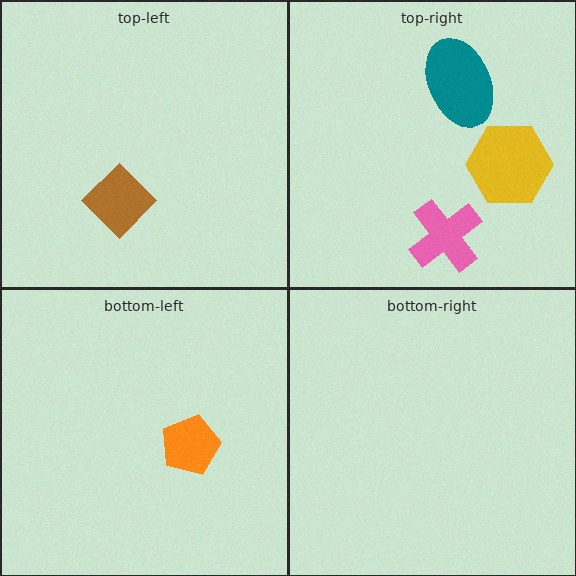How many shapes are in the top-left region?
1.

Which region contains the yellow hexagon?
The top-right region.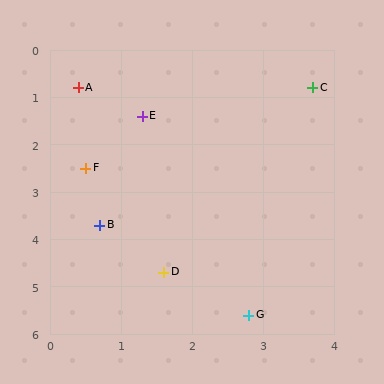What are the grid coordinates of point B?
Point B is at approximately (0.7, 3.7).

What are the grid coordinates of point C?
Point C is at approximately (3.7, 0.8).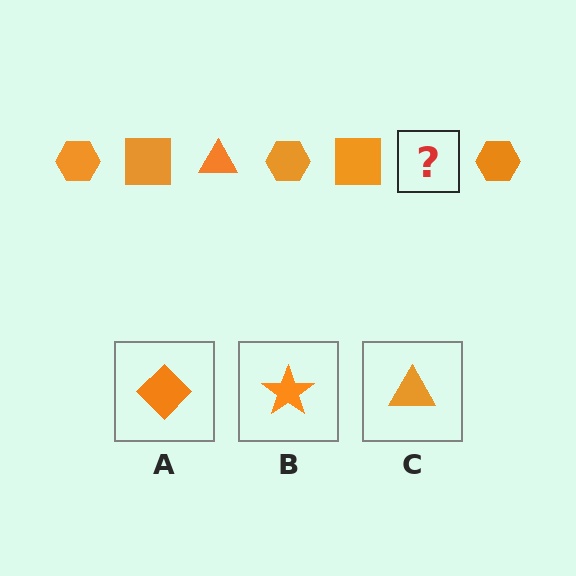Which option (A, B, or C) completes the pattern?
C.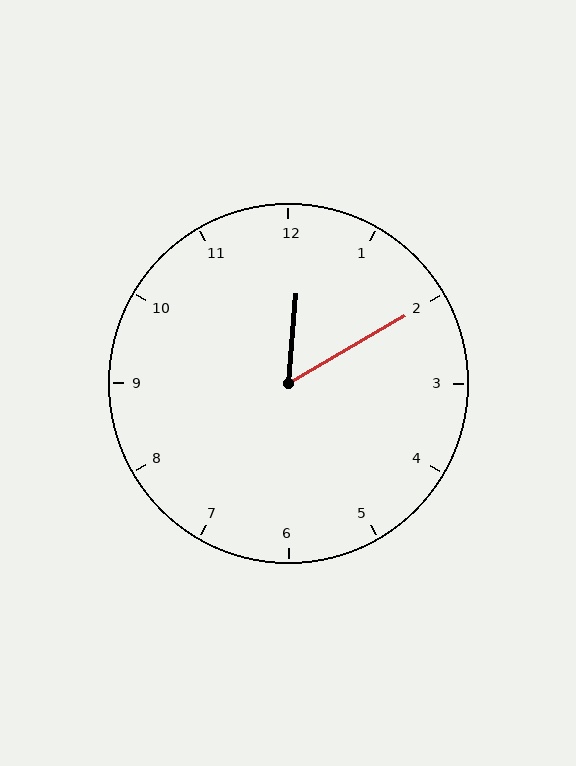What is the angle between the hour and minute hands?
Approximately 55 degrees.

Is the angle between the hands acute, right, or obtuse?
It is acute.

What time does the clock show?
12:10.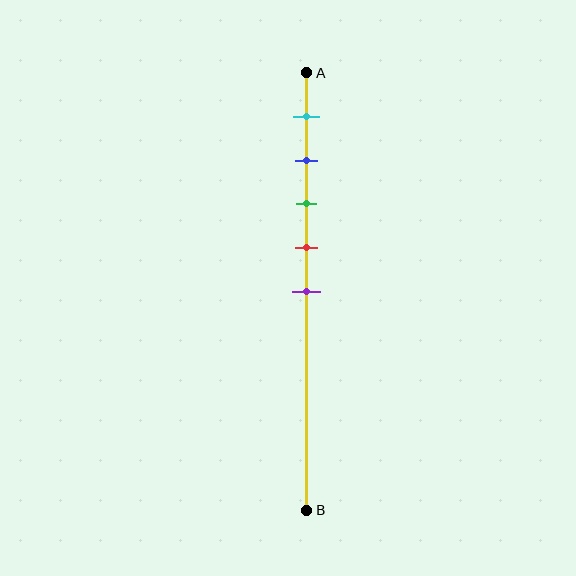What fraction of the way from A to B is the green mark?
The green mark is approximately 30% (0.3) of the way from A to B.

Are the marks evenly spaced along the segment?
Yes, the marks are approximately evenly spaced.